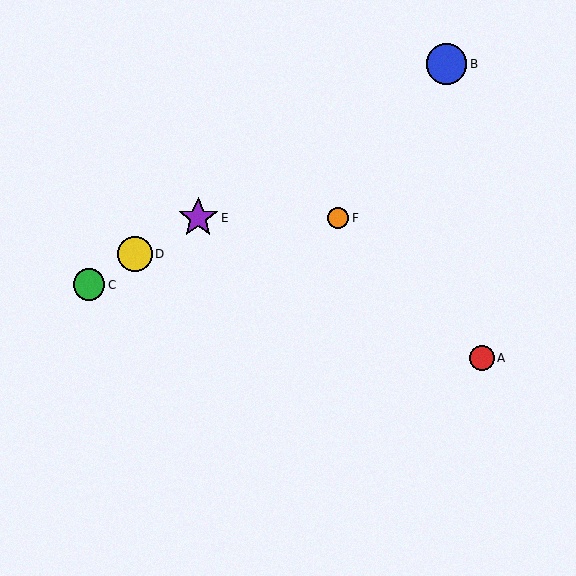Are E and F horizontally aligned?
Yes, both are at y≈218.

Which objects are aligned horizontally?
Objects E, F are aligned horizontally.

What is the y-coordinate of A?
Object A is at y≈358.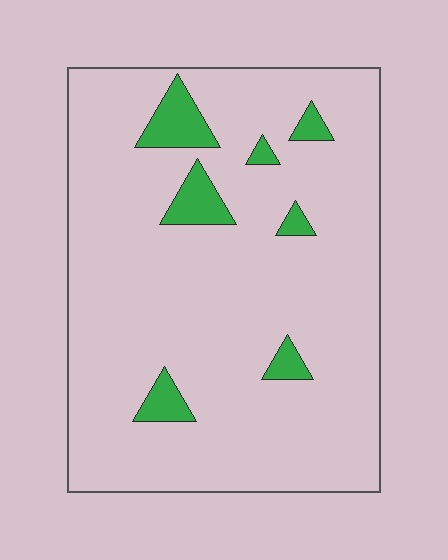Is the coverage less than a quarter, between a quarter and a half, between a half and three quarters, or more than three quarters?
Less than a quarter.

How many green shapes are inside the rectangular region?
7.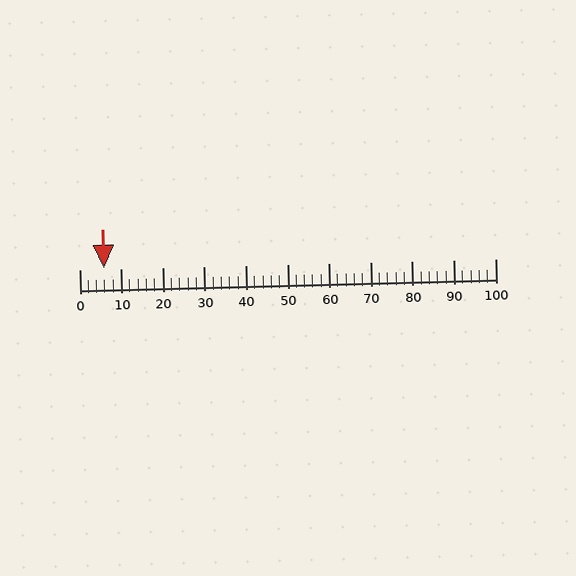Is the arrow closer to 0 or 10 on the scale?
The arrow is closer to 10.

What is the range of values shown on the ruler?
The ruler shows values from 0 to 100.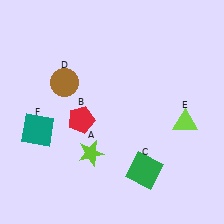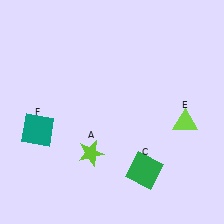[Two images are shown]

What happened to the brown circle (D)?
The brown circle (D) was removed in Image 2. It was in the top-left area of Image 1.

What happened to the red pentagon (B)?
The red pentagon (B) was removed in Image 2. It was in the bottom-left area of Image 1.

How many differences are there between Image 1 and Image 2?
There are 2 differences between the two images.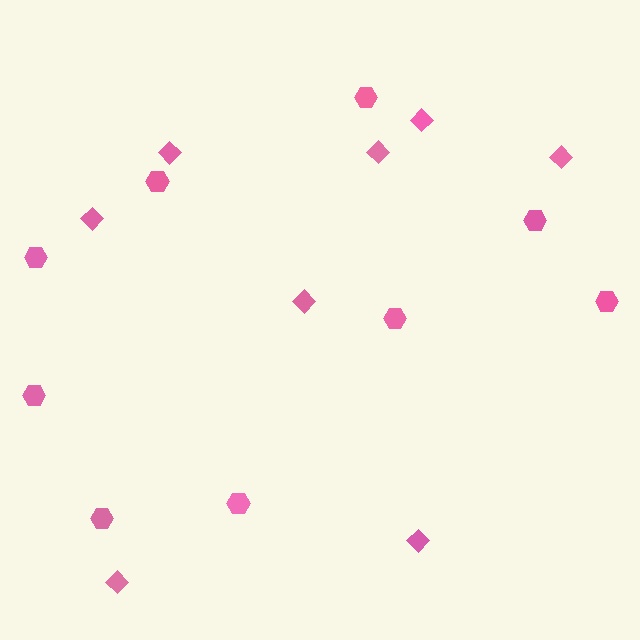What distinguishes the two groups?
There are 2 groups: one group of hexagons (9) and one group of diamonds (8).